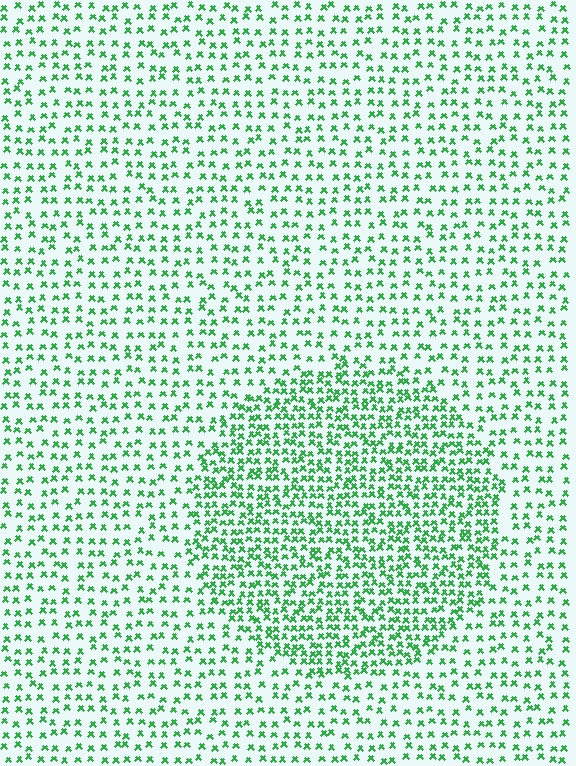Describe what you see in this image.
The image contains small green elements arranged at two different densities. A circle-shaped region is visible where the elements are more densely packed than the surrounding area.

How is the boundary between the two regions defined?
The boundary is defined by a change in element density (approximately 1.9x ratio). All elements are the same color, size, and shape.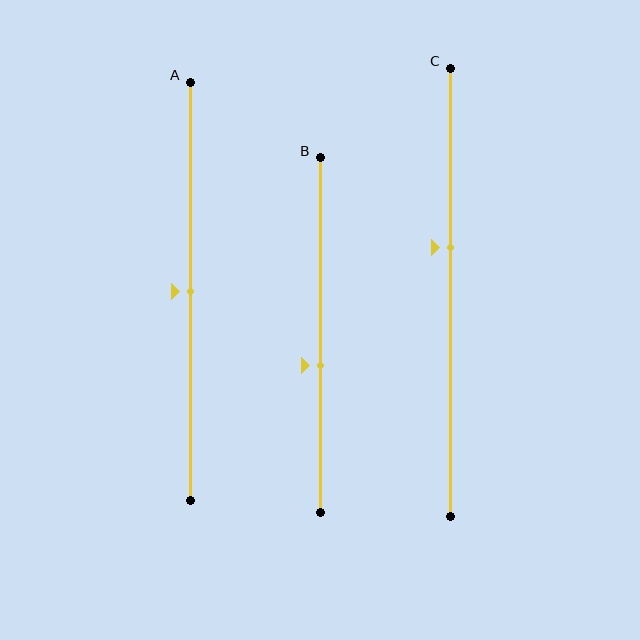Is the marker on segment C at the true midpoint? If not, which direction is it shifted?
No, the marker on segment C is shifted upward by about 10% of the segment length.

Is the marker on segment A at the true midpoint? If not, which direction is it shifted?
Yes, the marker on segment A is at the true midpoint.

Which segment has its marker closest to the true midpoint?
Segment A has its marker closest to the true midpoint.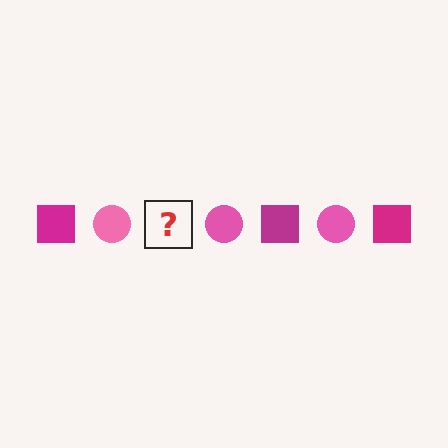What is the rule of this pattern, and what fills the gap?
The rule is that the pattern alternates between magenta square and pink circle. The gap should be filled with a magenta square.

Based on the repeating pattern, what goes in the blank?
The blank should be a magenta square.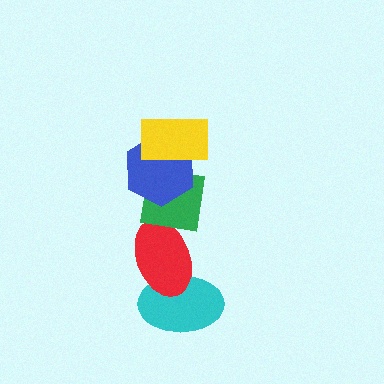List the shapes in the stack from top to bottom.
From top to bottom: the yellow rectangle, the blue hexagon, the green square, the red ellipse, the cyan ellipse.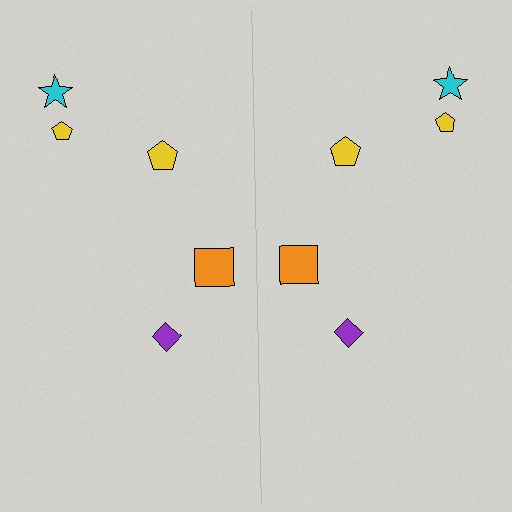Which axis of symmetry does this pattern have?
The pattern has a vertical axis of symmetry running through the center of the image.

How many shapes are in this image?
There are 10 shapes in this image.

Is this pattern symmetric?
Yes, this pattern has bilateral (reflection) symmetry.